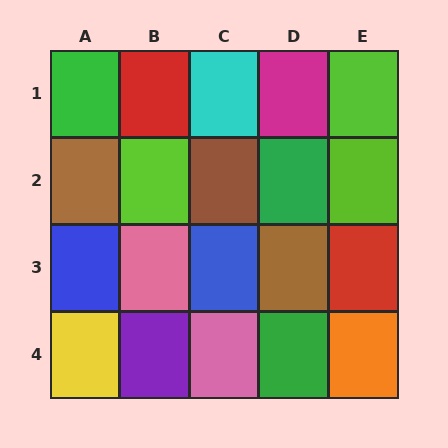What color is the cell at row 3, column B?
Pink.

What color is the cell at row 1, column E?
Lime.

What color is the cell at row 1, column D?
Magenta.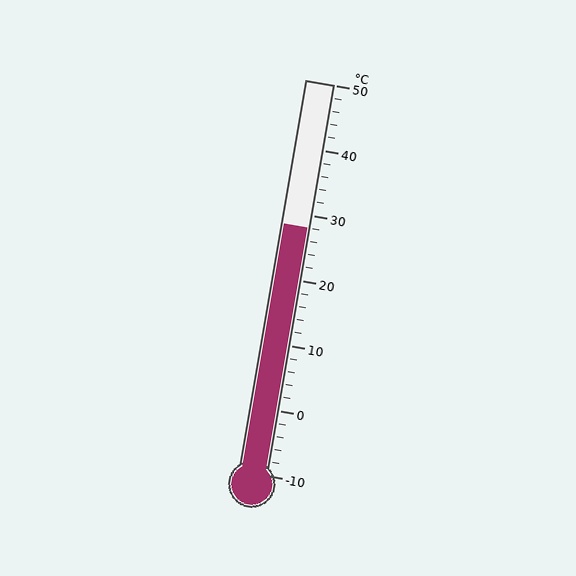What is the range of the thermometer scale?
The thermometer scale ranges from -10°C to 50°C.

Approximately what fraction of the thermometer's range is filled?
The thermometer is filled to approximately 65% of its range.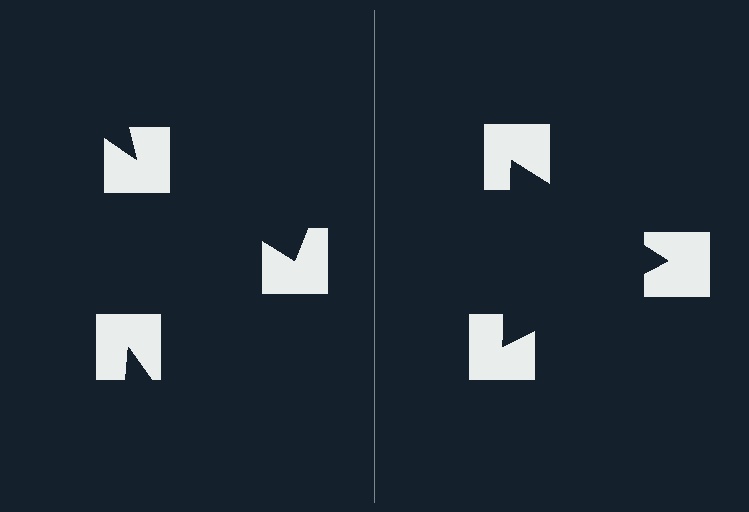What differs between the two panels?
The notched squares are positioned identically on both sides; only the wedge orientations differ. On the right they align to a triangle; on the left they are misaligned.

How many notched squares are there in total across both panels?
6 — 3 on each side.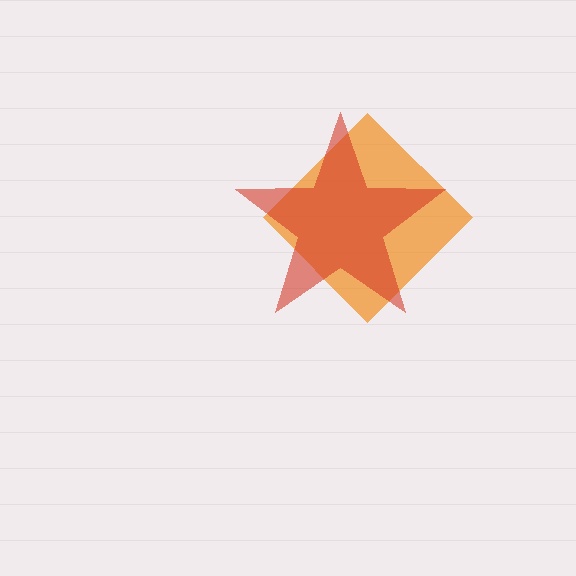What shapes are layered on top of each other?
The layered shapes are: an orange diamond, a red star.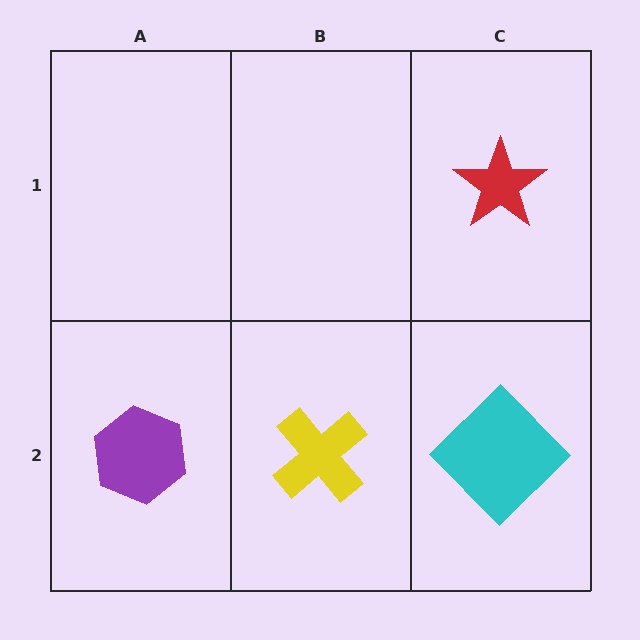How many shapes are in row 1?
1 shape.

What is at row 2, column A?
A purple hexagon.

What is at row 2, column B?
A yellow cross.